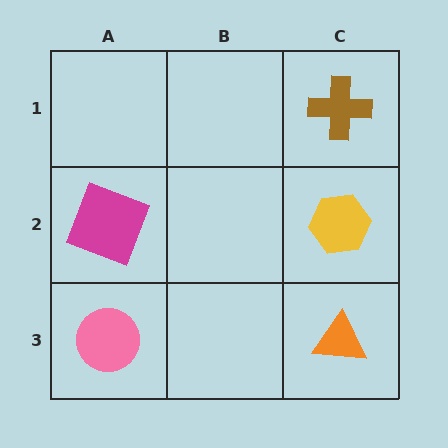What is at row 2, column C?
A yellow hexagon.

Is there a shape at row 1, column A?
No, that cell is empty.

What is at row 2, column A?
A magenta square.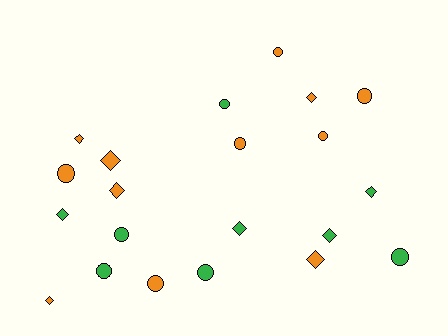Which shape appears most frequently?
Circle, with 11 objects.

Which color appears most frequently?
Orange, with 12 objects.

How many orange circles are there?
There are 6 orange circles.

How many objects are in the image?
There are 21 objects.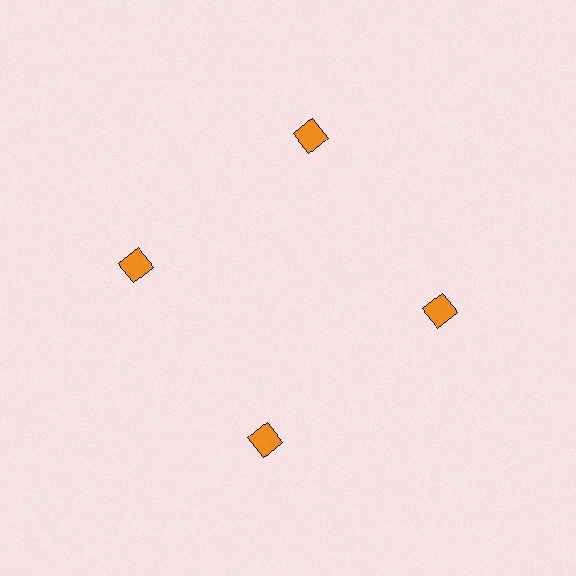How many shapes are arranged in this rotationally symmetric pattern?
There are 4 shapes, arranged in 4 groups of 1.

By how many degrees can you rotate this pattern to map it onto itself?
The pattern maps onto itself every 90 degrees of rotation.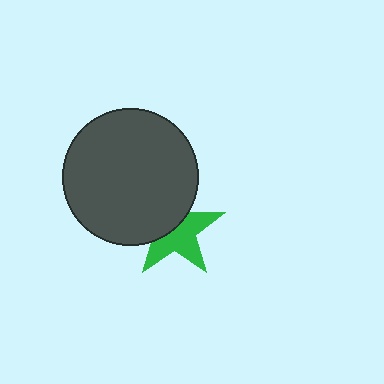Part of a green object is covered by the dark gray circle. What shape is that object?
It is a star.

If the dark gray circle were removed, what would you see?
You would see the complete green star.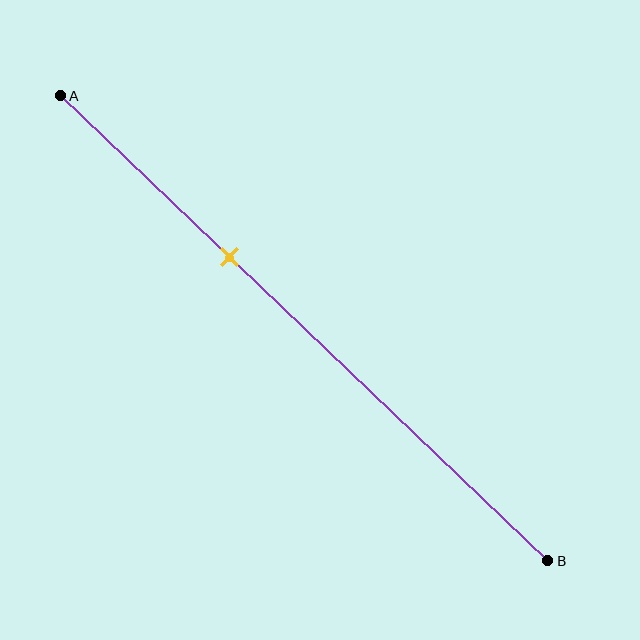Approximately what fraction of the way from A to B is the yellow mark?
The yellow mark is approximately 35% of the way from A to B.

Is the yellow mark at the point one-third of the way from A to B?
Yes, the mark is approximately at the one-third point.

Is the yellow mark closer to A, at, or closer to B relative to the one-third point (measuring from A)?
The yellow mark is approximately at the one-third point of segment AB.